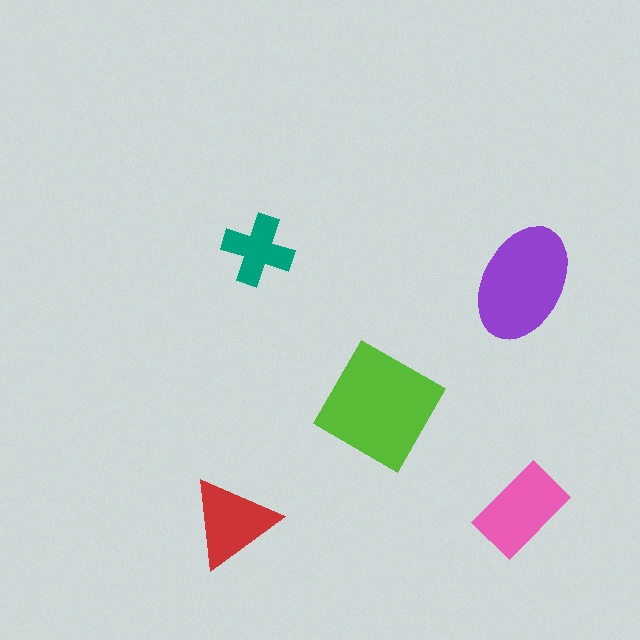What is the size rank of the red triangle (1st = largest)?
4th.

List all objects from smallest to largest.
The teal cross, the red triangle, the pink rectangle, the purple ellipse, the lime square.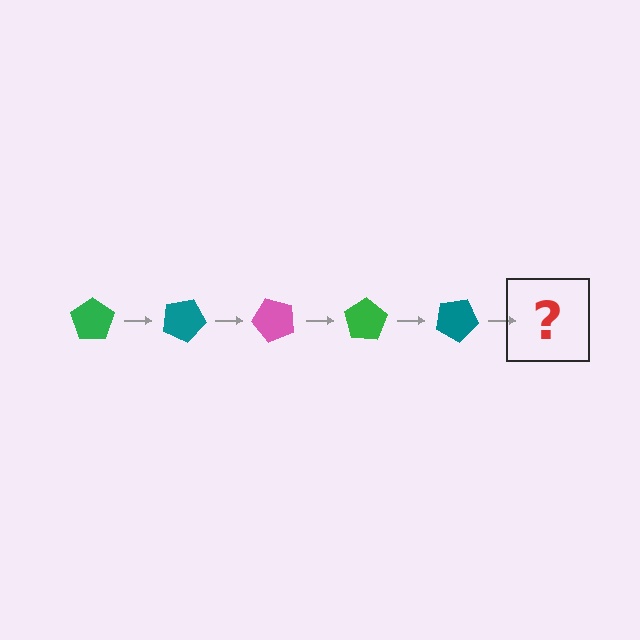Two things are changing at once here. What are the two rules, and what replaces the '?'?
The two rules are that it rotates 25 degrees each step and the color cycles through green, teal, and pink. The '?' should be a pink pentagon, rotated 125 degrees from the start.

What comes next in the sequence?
The next element should be a pink pentagon, rotated 125 degrees from the start.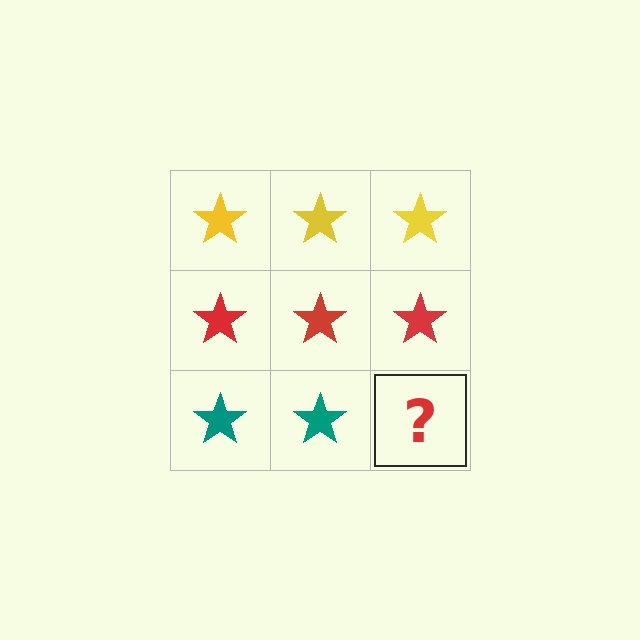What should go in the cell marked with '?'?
The missing cell should contain a teal star.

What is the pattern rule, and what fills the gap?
The rule is that each row has a consistent color. The gap should be filled with a teal star.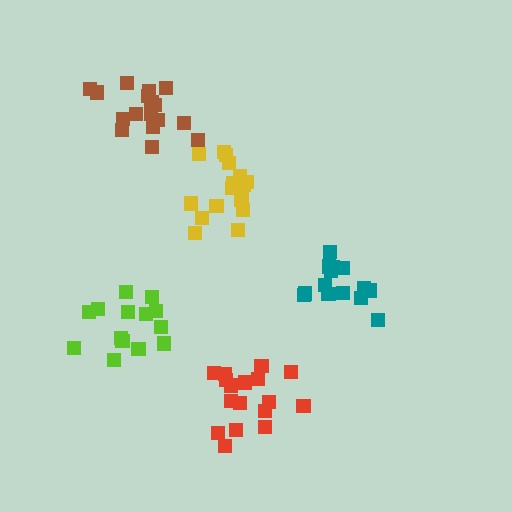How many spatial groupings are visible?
There are 5 spatial groupings.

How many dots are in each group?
Group 1: 14 dots, Group 2: 14 dots, Group 3: 17 dots, Group 4: 17 dots, Group 5: 17 dots (79 total).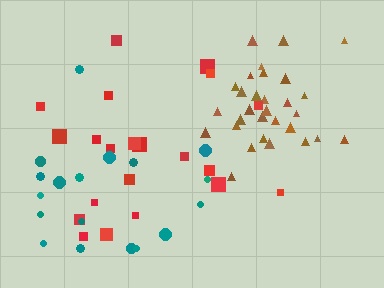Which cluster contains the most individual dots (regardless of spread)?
Brown (31).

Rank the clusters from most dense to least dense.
brown, red, teal.